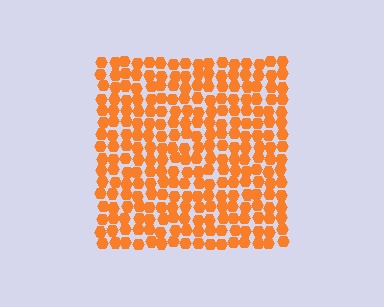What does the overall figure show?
The overall figure shows a square.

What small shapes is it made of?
It is made of small hexagons.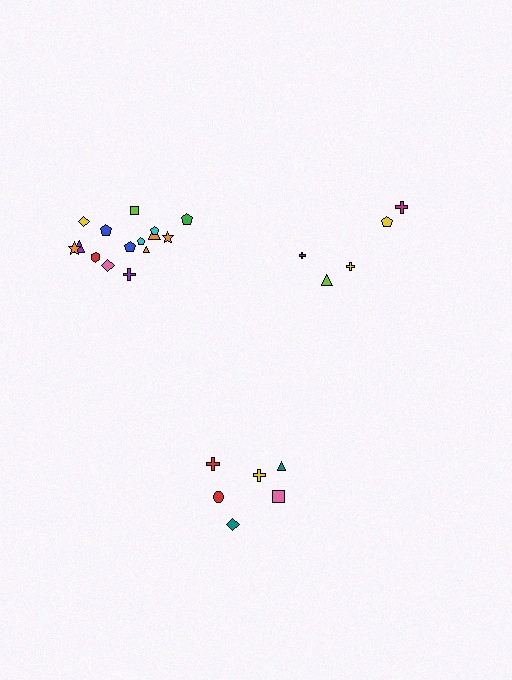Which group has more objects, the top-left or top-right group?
The top-left group.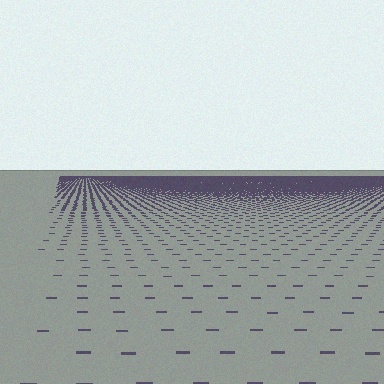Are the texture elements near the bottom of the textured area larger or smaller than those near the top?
Larger. Near the bottom, elements are closer to the viewer and appear at a bigger on-screen size.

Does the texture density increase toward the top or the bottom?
Density increases toward the top.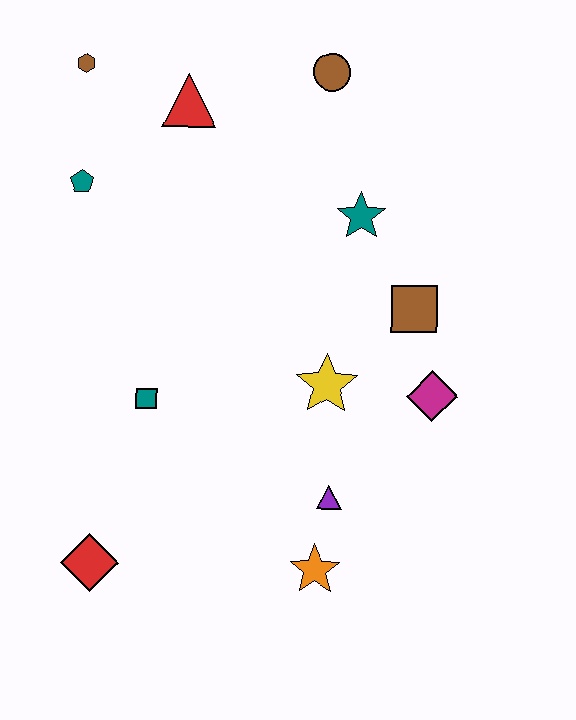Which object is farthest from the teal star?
The red diamond is farthest from the teal star.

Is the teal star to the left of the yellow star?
No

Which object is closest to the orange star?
The purple triangle is closest to the orange star.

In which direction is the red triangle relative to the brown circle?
The red triangle is to the left of the brown circle.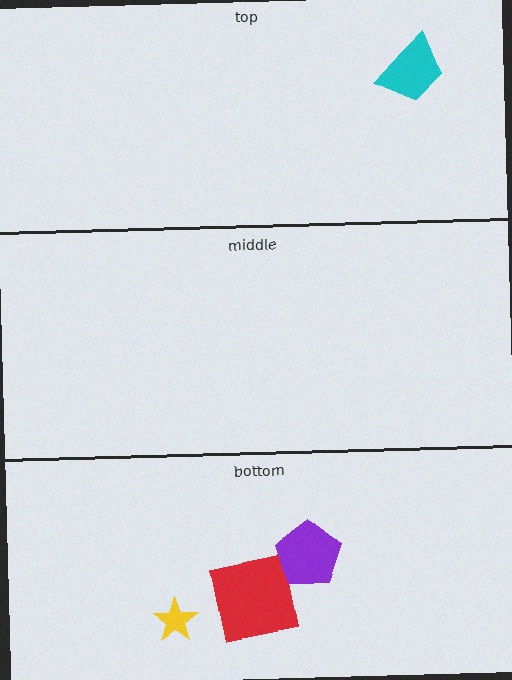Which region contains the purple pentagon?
The bottom region.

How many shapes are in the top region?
1.